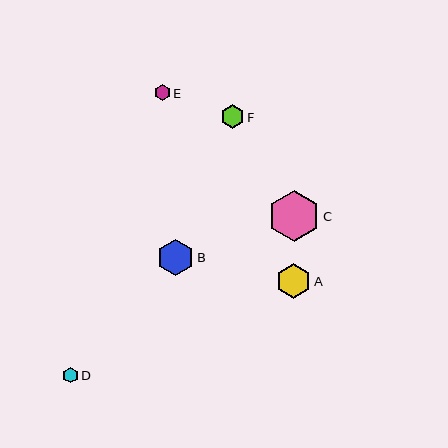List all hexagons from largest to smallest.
From largest to smallest: C, B, A, F, E, D.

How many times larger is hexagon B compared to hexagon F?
Hexagon B is approximately 1.6 times the size of hexagon F.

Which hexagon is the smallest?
Hexagon D is the smallest with a size of approximately 16 pixels.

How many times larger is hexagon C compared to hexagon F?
Hexagon C is approximately 2.2 times the size of hexagon F.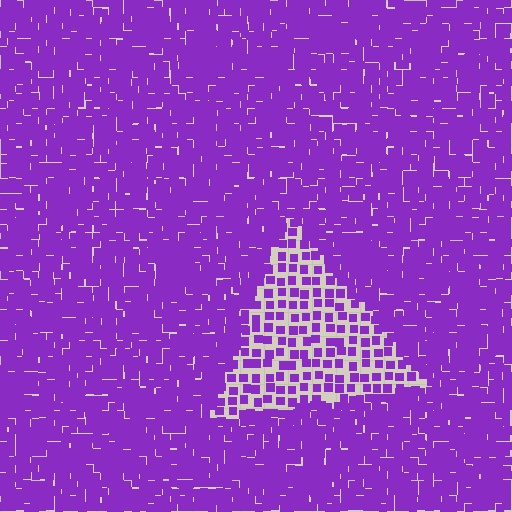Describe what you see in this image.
The image contains small purple elements arranged at two different densities. A triangle-shaped region is visible where the elements are less densely packed than the surrounding area.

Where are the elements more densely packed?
The elements are more densely packed outside the triangle boundary.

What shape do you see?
I see a triangle.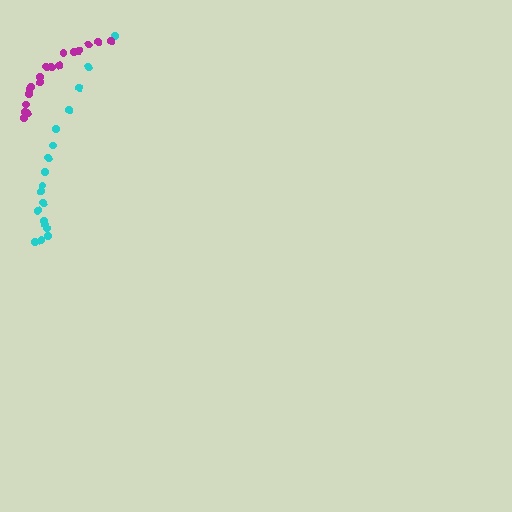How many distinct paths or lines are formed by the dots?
There are 2 distinct paths.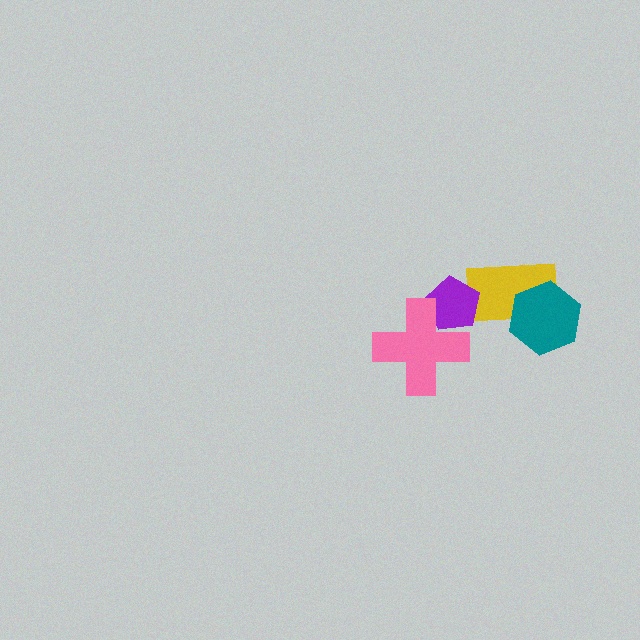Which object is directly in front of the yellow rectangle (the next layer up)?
The teal hexagon is directly in front of the yellow rectangle.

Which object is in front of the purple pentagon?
The pink cross is in front of the purple pentagon.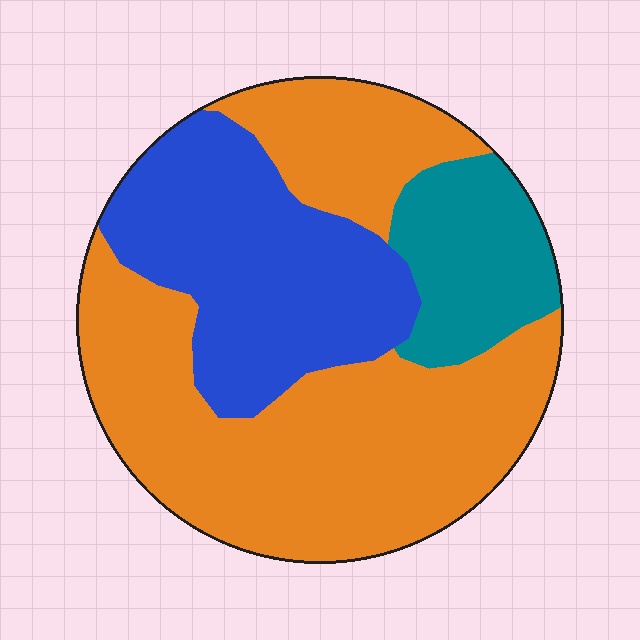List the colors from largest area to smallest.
From largest to smallest: orange, blue, teal.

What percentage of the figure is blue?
Blue covers roughly 30% of the figure.